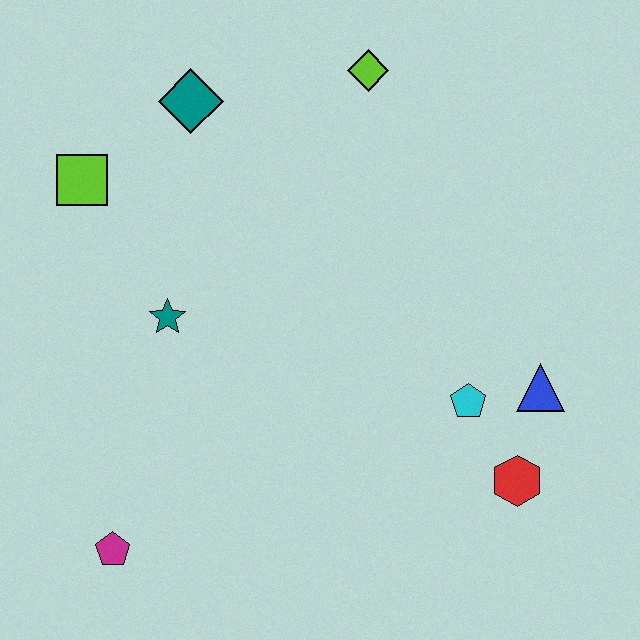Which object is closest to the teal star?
The lime square is closest to the teal star.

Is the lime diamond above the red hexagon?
Yes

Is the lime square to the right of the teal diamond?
No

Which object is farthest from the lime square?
The red hexagon is farthest from the lime square.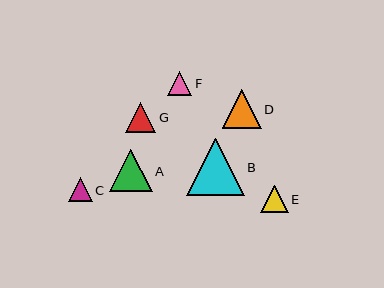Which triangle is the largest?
Triangle B is the largest with a size of approximately 57 pixels.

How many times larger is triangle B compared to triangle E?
Triangle B is approximately 2.1 times the size of triangle E.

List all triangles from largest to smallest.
From largest to smallest: B, A, D, G, E, F, C.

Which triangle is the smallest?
Triangle C is the smallest with a size of approximately 24 pixels.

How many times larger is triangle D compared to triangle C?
Triangle D is approximately 1.6 times the size of triangle C.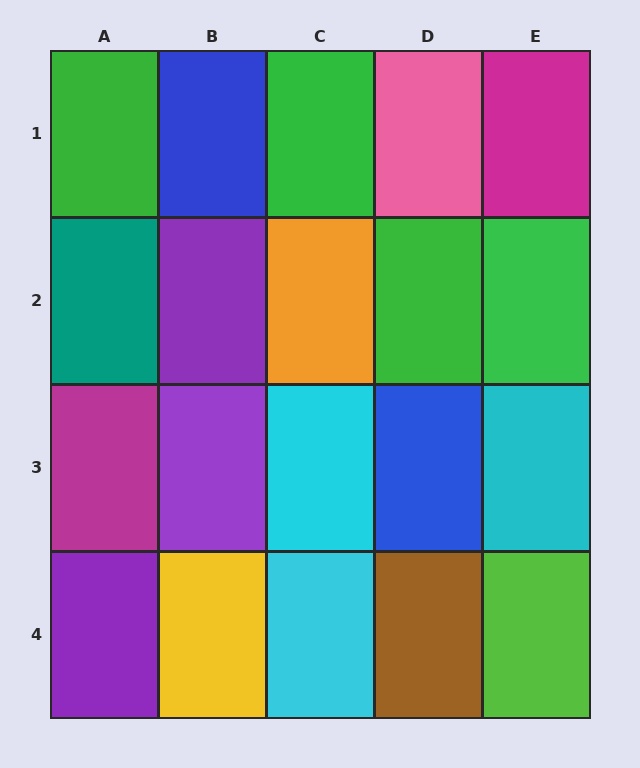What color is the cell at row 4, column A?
Purple.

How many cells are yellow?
1 cell is yellow.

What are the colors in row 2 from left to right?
Teal, purple, orange, green, green.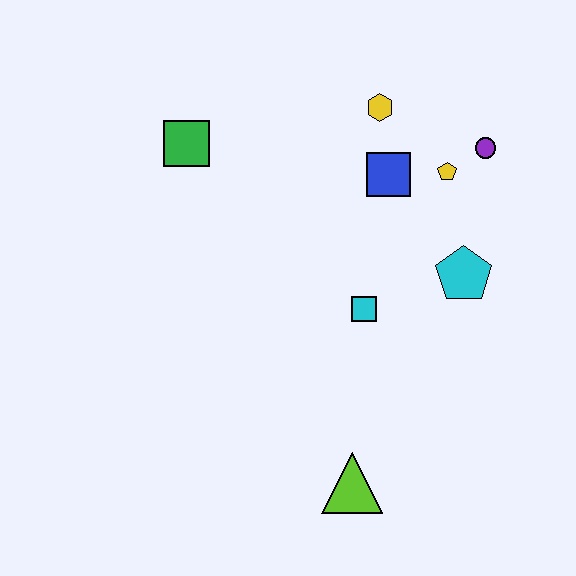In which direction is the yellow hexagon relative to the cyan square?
The yellow hexagon is above the cyan square.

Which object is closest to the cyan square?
The cyan pentagon is closest to the cyan square.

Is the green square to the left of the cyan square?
Yes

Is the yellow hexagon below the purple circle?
No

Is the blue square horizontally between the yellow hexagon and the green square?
No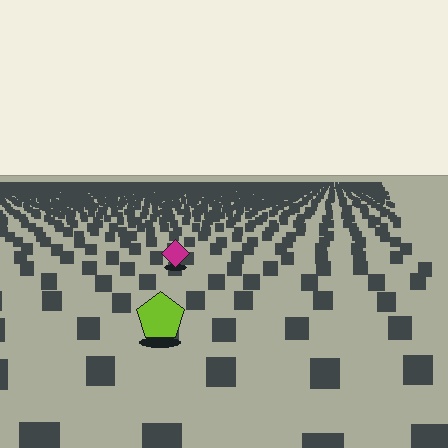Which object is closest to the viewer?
The lime pentagon is closest. The texture marks near it are larger and more spread out.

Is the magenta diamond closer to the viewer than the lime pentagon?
No. The lime pentagon is closer — you can tell from the texture gradient: the ground texture is coarser near it.